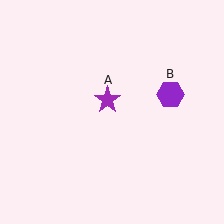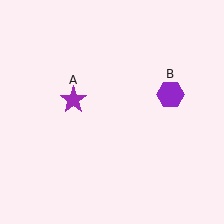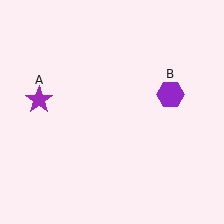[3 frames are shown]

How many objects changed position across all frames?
1 object changed position: purple star (object A).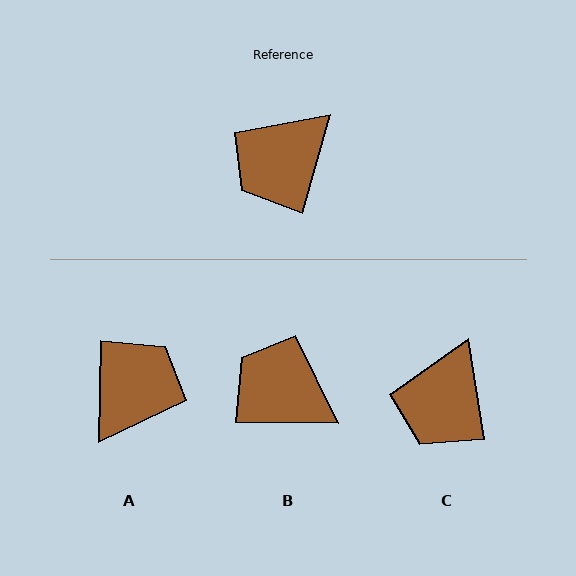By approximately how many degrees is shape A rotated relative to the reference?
Approximately 165 degrees clockwise.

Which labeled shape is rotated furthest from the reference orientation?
A, about 165 degrees away.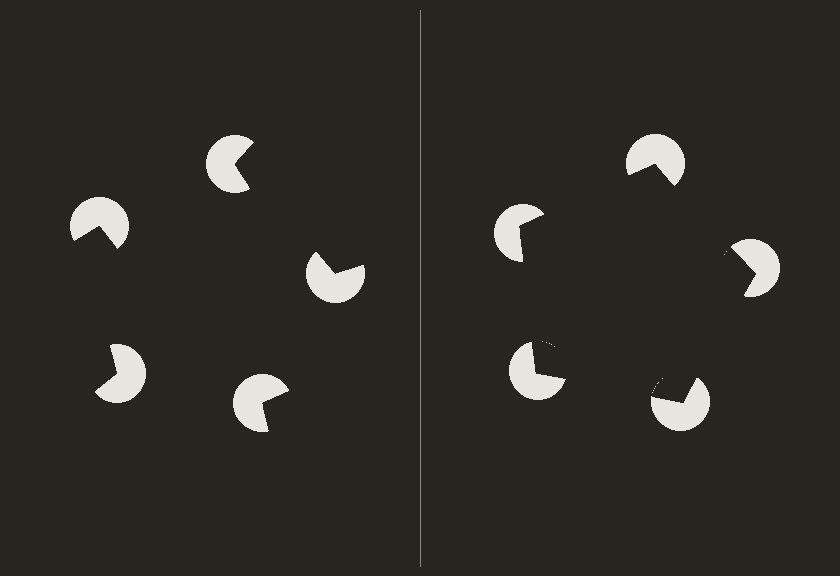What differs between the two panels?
The pac-man discs are positioned identically on both sides; only the wedge orientations differ. On the right they align to a pentagon; on the left they are misaligned.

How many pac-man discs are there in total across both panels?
10 — 5 on each side.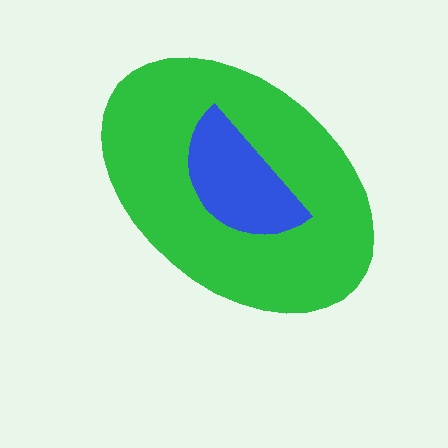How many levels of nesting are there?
2.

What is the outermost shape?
The green ellipse.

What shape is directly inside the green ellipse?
The blue semicircle.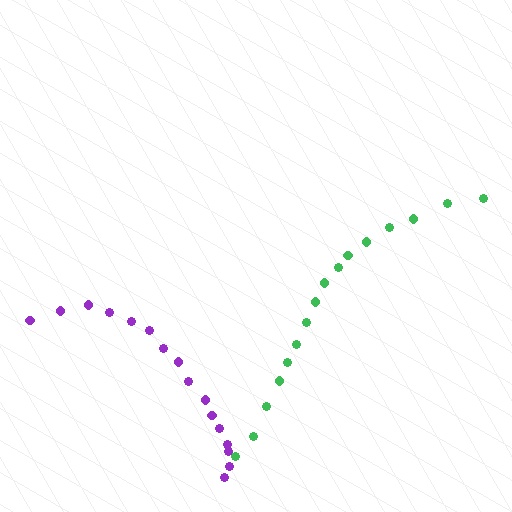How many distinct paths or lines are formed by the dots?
There are 2 distinct paths.